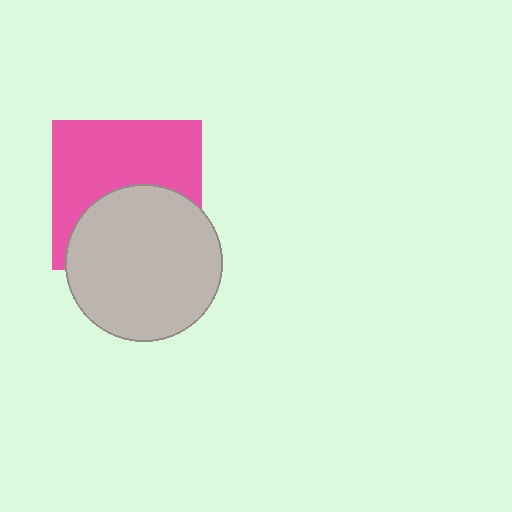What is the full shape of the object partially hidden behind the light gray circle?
The partially hidden object is a pink square.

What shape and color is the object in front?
The object in front is a light gray circle.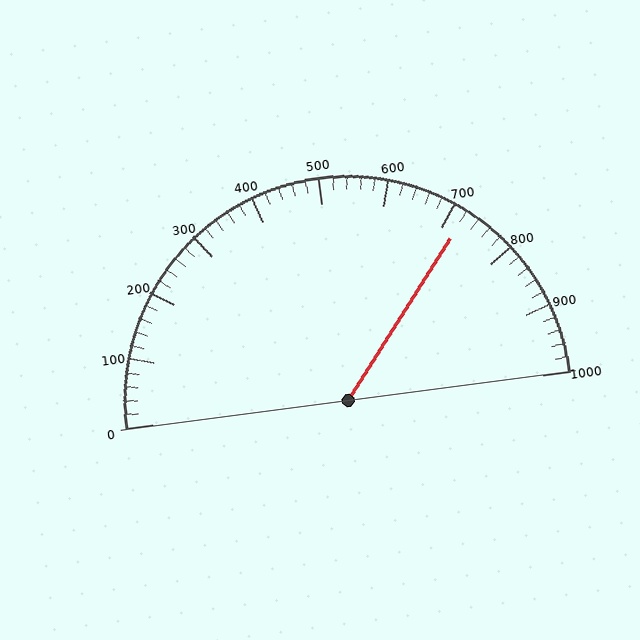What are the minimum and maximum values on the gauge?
The gauge ranges from 0 to 1000.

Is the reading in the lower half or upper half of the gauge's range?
The reading is in the upper half of the range (0 to 1000).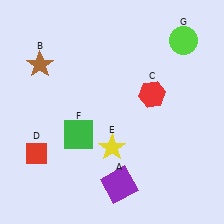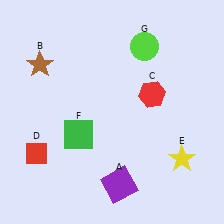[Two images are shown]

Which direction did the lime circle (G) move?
The lime circle (G) moved left.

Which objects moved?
The objects that moved are: the yellow star (E), the lime circle (G).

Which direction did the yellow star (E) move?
The yellow star (E) moved right.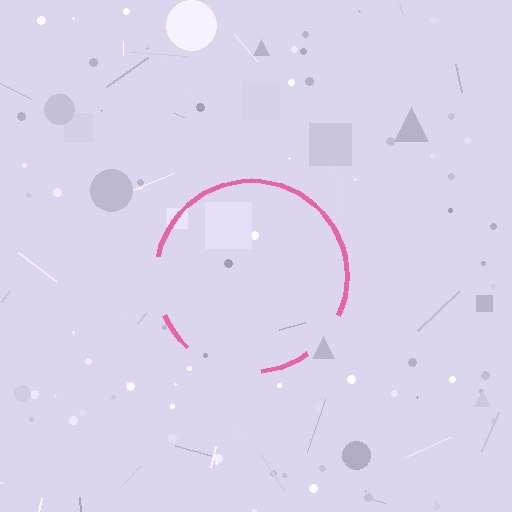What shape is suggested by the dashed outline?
The dashed outline suggests a circle.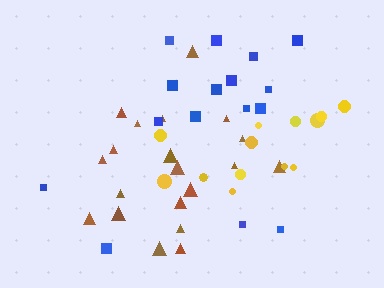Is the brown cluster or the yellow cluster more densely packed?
Brown.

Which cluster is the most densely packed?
Brown.